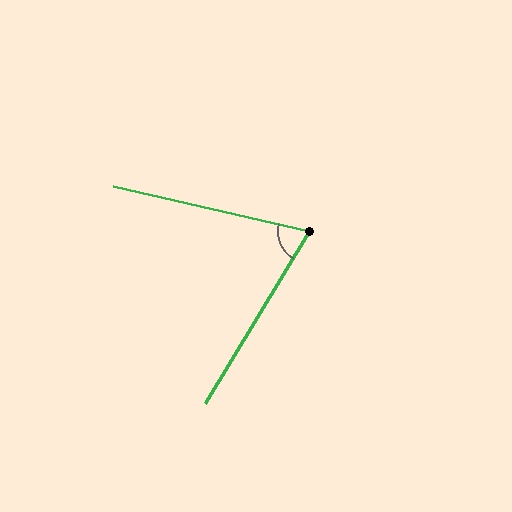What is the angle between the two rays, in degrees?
Approximately 72 degrees.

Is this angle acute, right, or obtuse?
It is acute.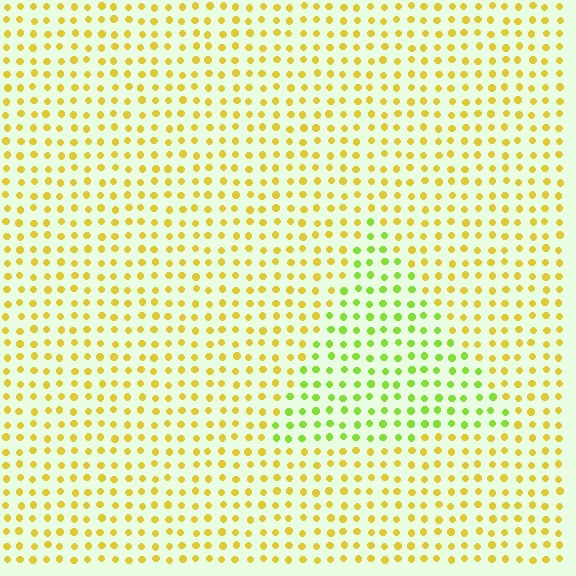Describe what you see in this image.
The image is filled with small yellow elements in a uniform arrangement. A triangle-shaped region is visible where the elements are tinted to a slightly different hue, forming a subtle color boundary.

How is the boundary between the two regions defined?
The boundary is defined purely by a slight shift in hue (about 41 degrees). Spacing, size, and orientation are identical on both sides.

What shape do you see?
I see a triangle.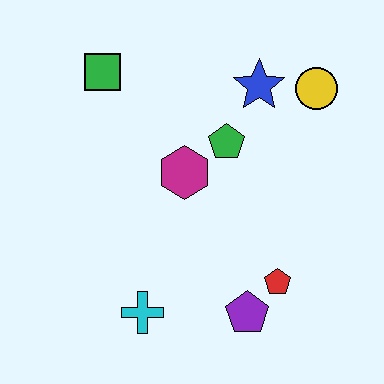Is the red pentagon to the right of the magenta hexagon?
Yes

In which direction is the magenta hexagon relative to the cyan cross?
The magenta hexagon is above the cyan cross.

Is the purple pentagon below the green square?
Yes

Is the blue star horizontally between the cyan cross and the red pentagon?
Yes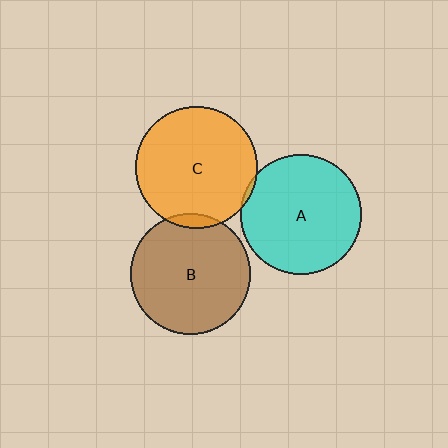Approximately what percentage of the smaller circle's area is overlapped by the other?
Approximately 5%.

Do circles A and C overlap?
Yes.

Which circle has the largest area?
Circle C (orange).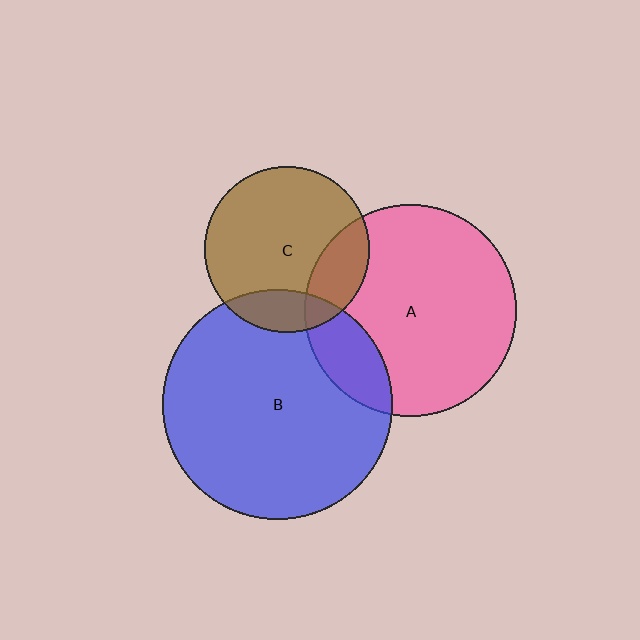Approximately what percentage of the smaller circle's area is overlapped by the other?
Approximately 20%.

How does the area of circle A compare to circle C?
Approximately 1.6 times.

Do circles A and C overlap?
Yes.